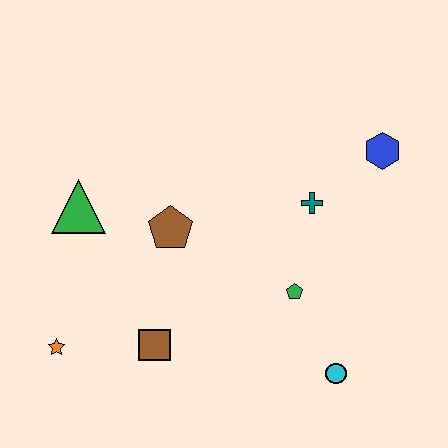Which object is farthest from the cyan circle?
The green triangle is farthest from the cyan circle.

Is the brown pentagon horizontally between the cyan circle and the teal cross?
No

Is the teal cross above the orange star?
Yes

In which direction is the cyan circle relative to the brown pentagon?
The cyan circle is to the right of the brown pentagon.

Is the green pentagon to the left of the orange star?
No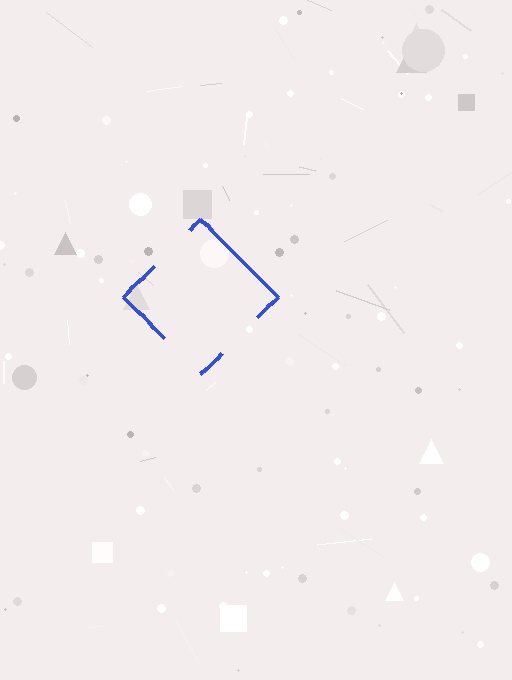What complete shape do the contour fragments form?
The contour fragments form a diamond.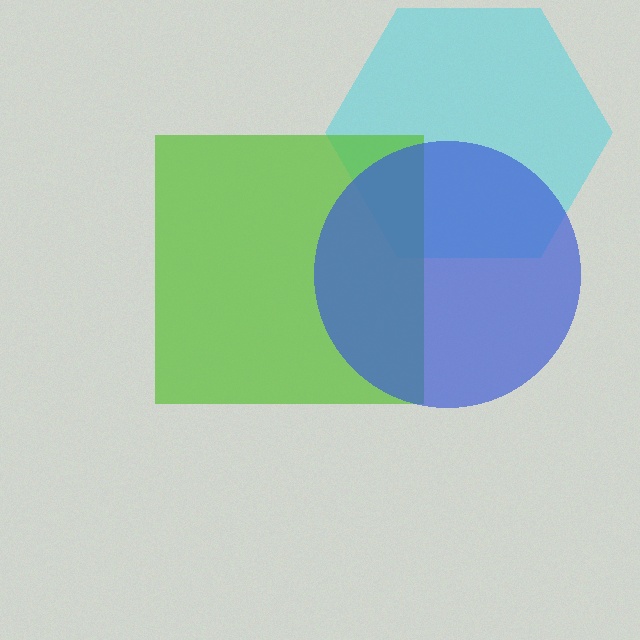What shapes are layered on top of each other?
The layered shapes are: a cyan hexagon, a lime square, a blue circle.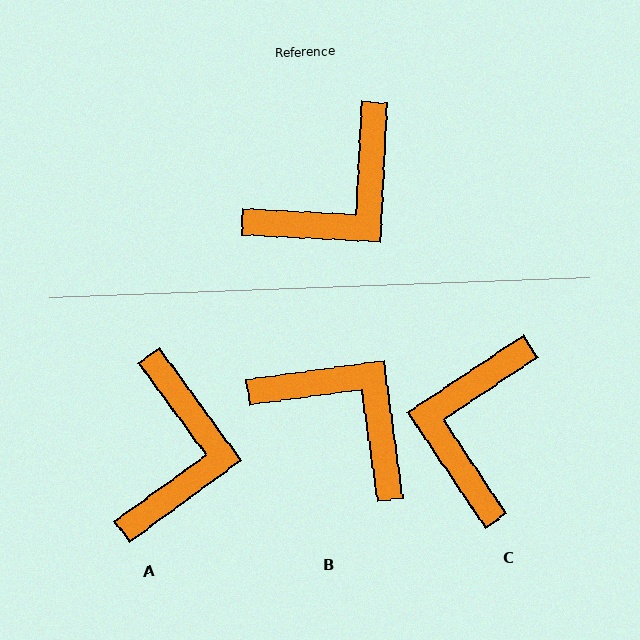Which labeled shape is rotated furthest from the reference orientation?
C, about 143 degrees away.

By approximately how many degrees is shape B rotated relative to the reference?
Approximately 101 degrees counter-clockwise.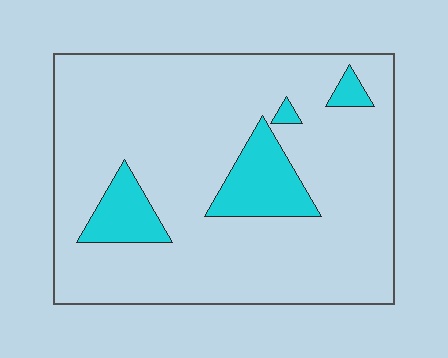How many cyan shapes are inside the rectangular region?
4.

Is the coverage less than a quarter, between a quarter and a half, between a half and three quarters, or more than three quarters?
Less than a quarter.